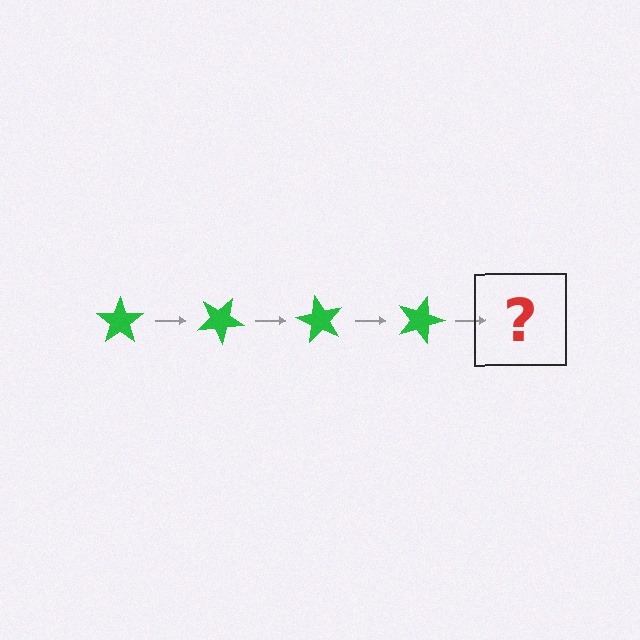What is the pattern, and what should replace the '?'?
The pattern is that the star rotates 30 degrees each step. The '?' should be a green star rotated 120 degrees.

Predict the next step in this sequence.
The next step is a green star rotated 120 degrees.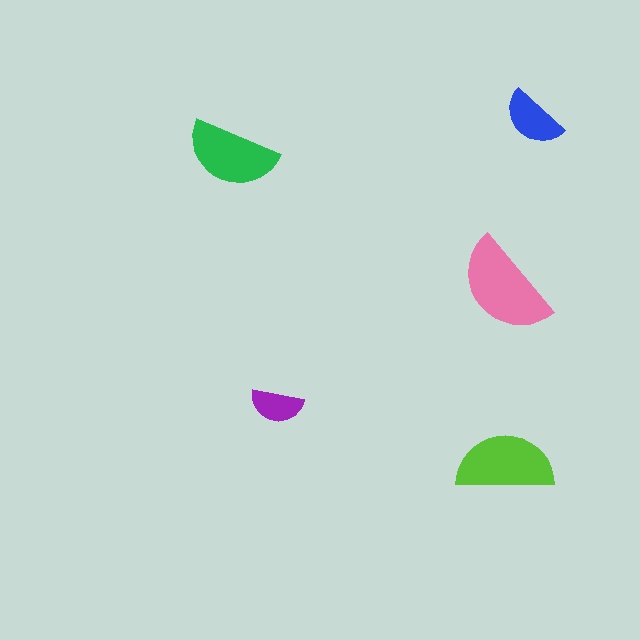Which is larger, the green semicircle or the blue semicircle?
The green one.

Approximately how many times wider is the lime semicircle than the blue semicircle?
About 1.5 times wider.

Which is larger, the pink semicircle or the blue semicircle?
The pink one.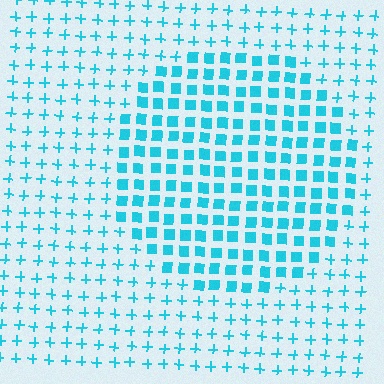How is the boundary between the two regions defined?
The boundary is defined by a change in element shape: squares inside vs. plus signs outside. All elements share the same color and spacing.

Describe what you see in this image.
The image is filled with small cyan elements arranged in a uniform grid. A circle-shaped region contains squares, while the surrounding area contains plus signs. The boundary is defined purely by the change in element shape.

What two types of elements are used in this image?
The image uses squares inside the circle region and plus signs outside it.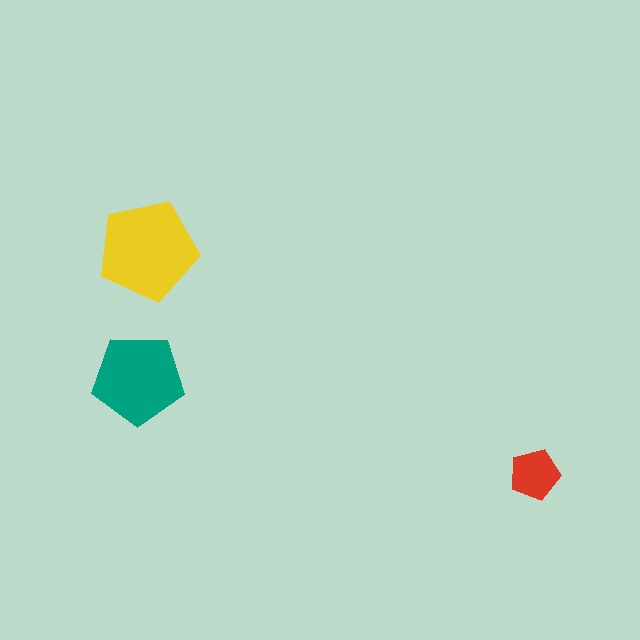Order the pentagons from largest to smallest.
the yellow one, the teal one, the red one.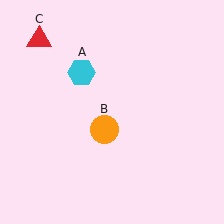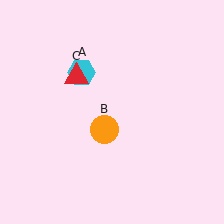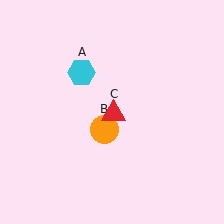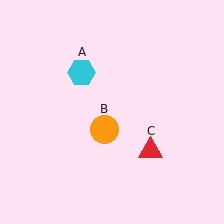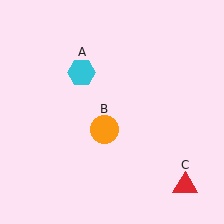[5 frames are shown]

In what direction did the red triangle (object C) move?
The red triangle (object C) moved down and to the right.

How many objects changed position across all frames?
1 object changed position: red triangle (object C).